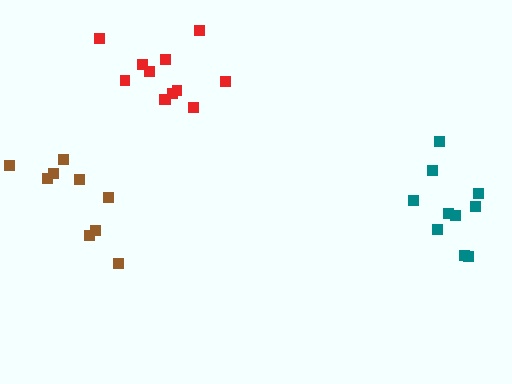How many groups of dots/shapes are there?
There are 3 groups.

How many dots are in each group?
Group 1: 9 dots, Group 2: 12 dots, Group 3: 10 dots (31 total).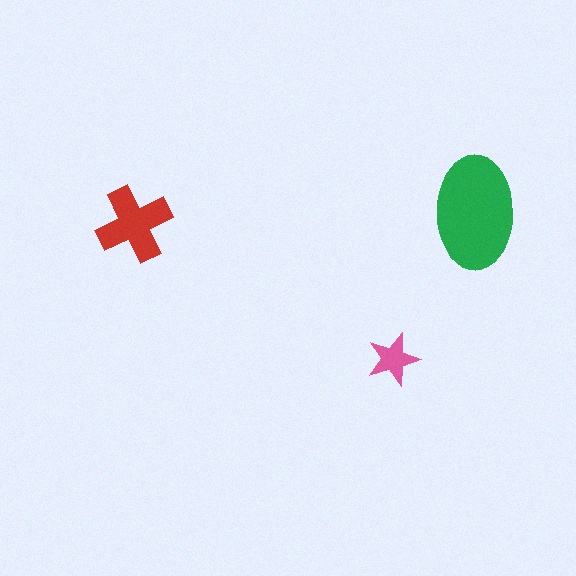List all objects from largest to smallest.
The green ellipse, the red cross, the pink star.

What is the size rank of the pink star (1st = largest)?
3rd.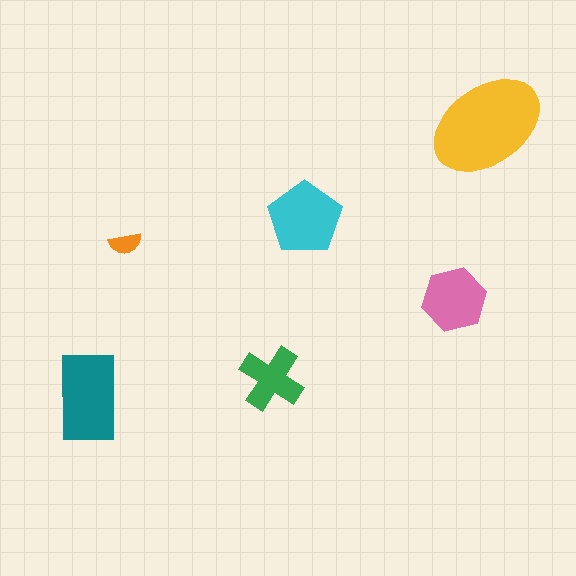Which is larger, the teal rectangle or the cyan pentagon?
The teal rectangle.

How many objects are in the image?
There are 6 objects in the image.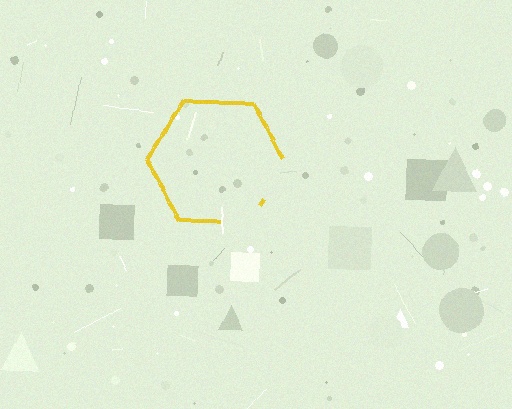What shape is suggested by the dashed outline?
The dashed outline suggests a hexagon.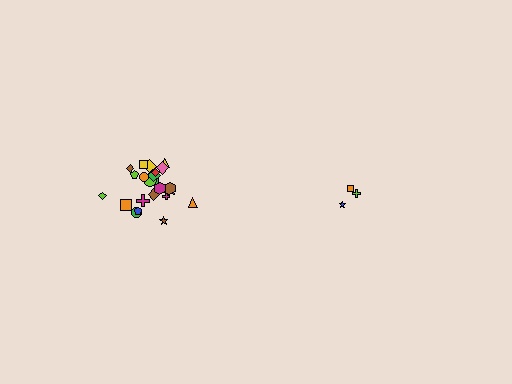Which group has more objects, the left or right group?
The left group.